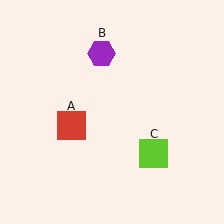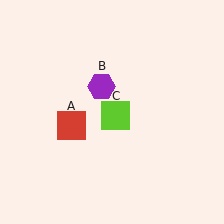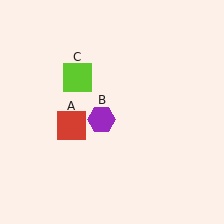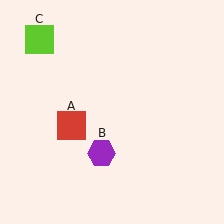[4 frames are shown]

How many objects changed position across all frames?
2 objects changed position: purple hexagon (object B), lime square (object C).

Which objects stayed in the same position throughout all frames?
Red square (object A) remained stationary.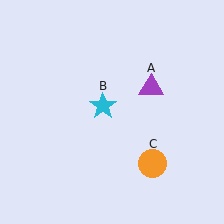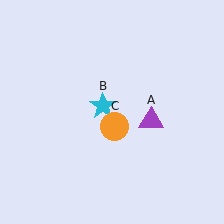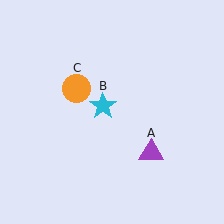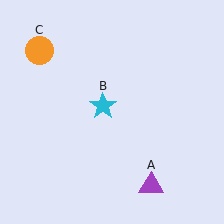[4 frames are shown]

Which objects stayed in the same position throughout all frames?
Cyan star (object B) remained stationary.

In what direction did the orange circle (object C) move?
The orange circle (object C) moved up and to the left.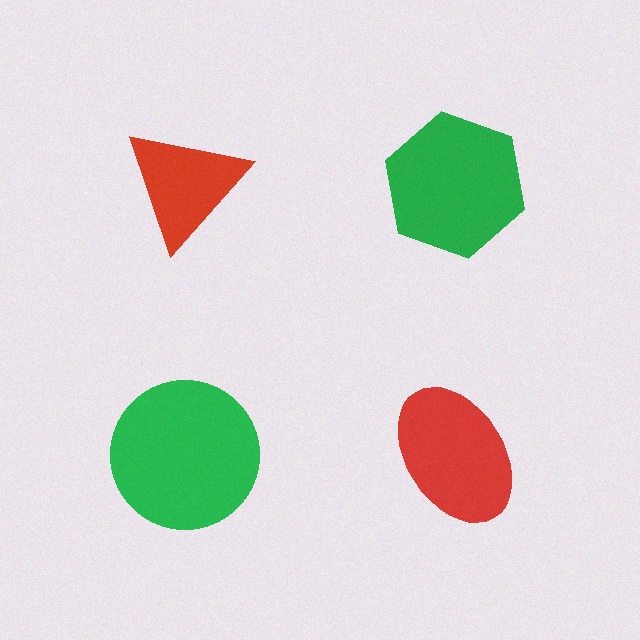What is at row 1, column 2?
A green hexagon.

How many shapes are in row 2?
2 shapes.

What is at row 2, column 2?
A red ellipse.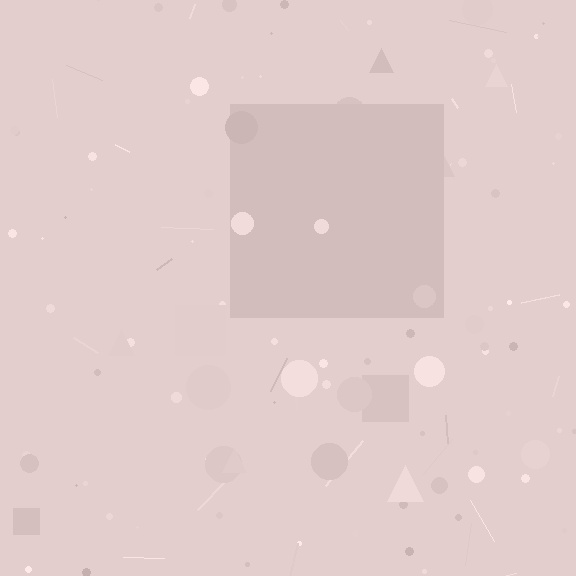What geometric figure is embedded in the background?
A square is embedded in the background.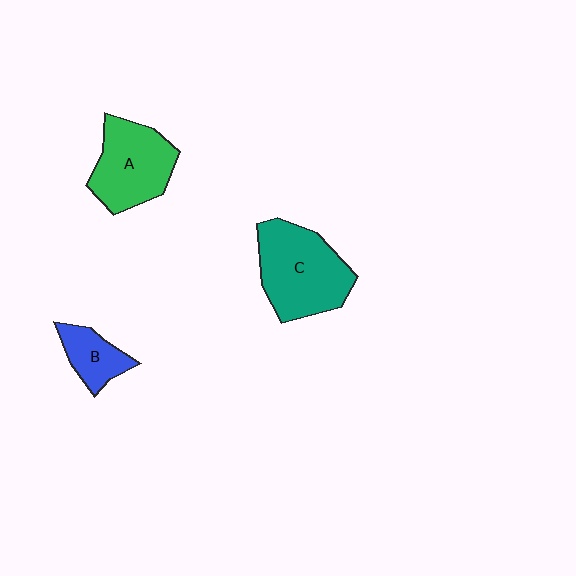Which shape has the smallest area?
Shape B (blue).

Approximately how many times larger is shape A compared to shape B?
Approximately 2.0 times.